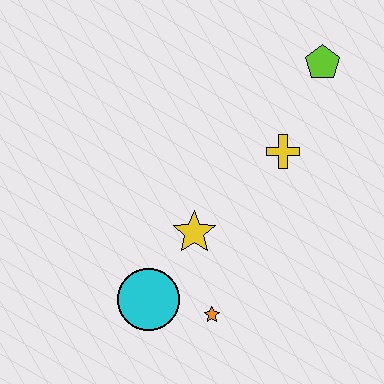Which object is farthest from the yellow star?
The lime pentagon is farthest from the yellow star.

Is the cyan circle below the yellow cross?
Yes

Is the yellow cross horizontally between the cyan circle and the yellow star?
No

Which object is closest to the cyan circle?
The orange star is closest to the cyan circle.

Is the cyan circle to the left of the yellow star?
Yes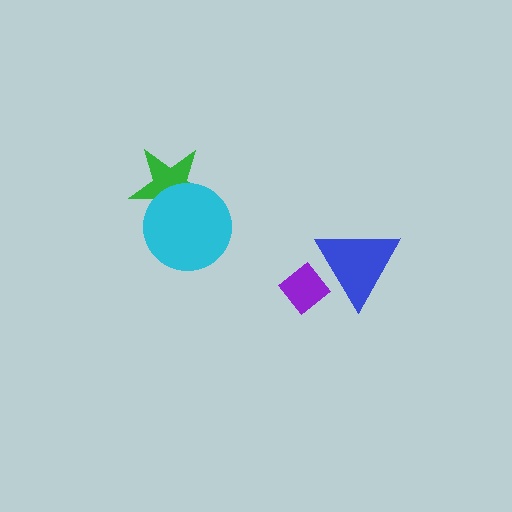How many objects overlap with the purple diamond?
1 object overlaps with the purple diamond.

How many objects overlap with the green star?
1 object overlaps with the green star.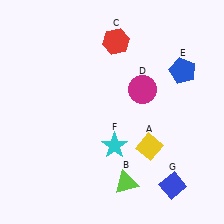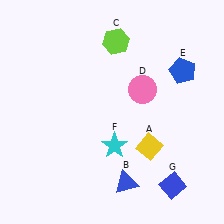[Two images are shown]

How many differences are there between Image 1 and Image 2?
There are 3 differences between the two images.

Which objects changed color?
B changed from lime to blue. C changed from red to lime. D changed from magenta to pink.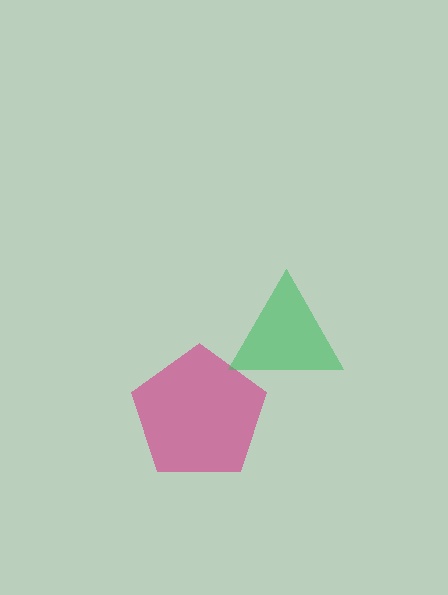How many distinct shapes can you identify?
There are 2 distinct shapes: a magenta pentagon, a green triangle.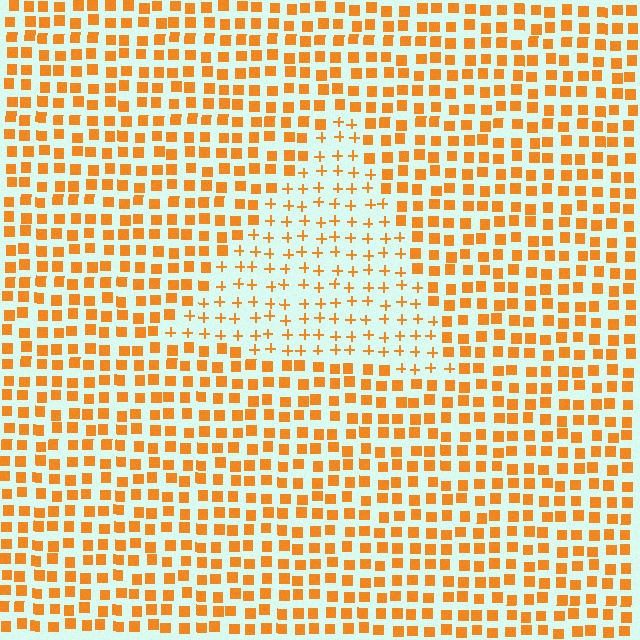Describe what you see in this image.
The image is filled with small orange elements arranged in a uniform grid. A triangle-shaped region contains plus signs, while the surrounding area contains squares. The boundary is defined purely by the change in element shape.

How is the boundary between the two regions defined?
The boundary is defined by a change in element shape: plus signs inside vs. squares outside. All elements share the same color and spacing.